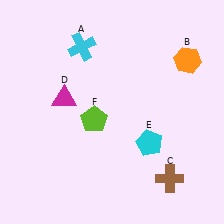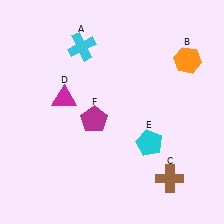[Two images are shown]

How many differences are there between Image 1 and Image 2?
There is 1 difference between the two images.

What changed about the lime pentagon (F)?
In Image 1, F is lime. In Image 2, it changed to magenta.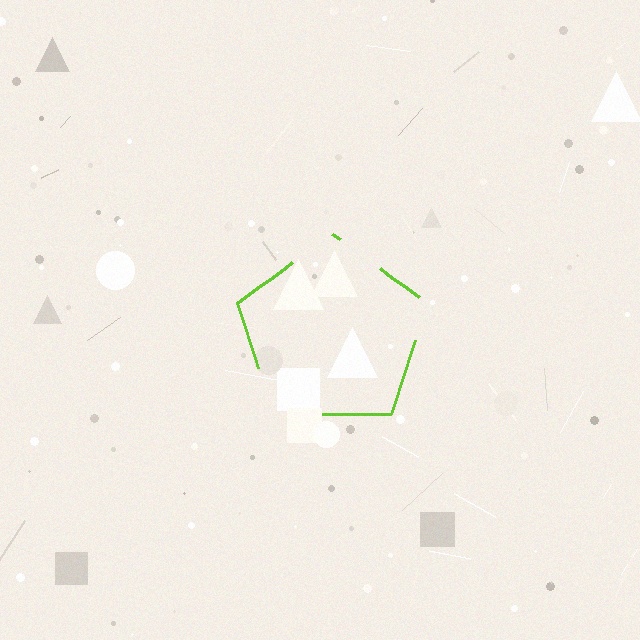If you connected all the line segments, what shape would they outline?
They would outline a pentagon.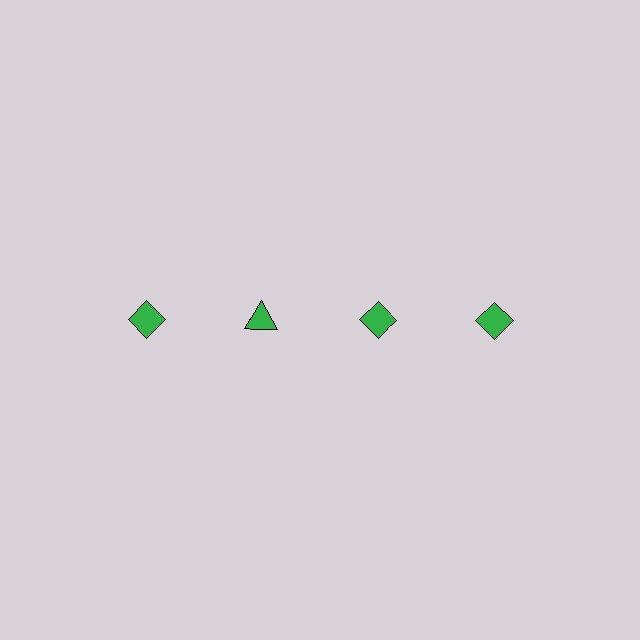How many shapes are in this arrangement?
There are 4 shapes arranged in a grid pattern.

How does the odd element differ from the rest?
It has a different shape: triangle instead of diamond.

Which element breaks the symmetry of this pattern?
The green triangle in the top row, second from left column breaks the symmetry. All other shapes are green diamonds.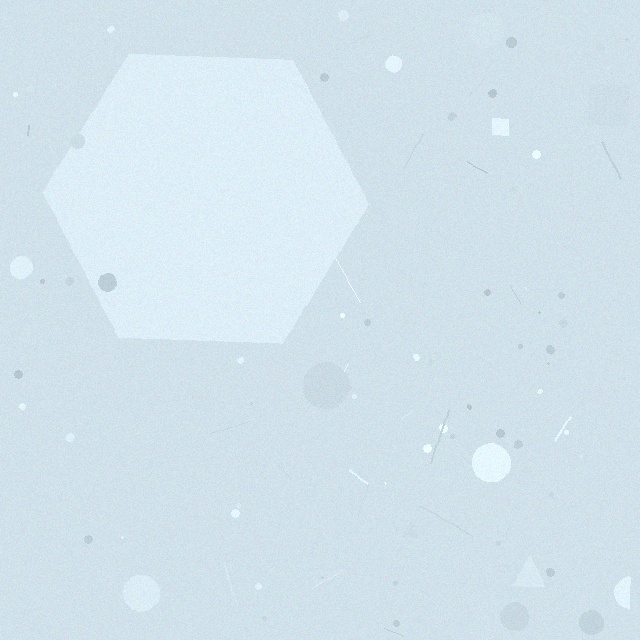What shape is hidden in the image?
A hexagon is hidden in the image.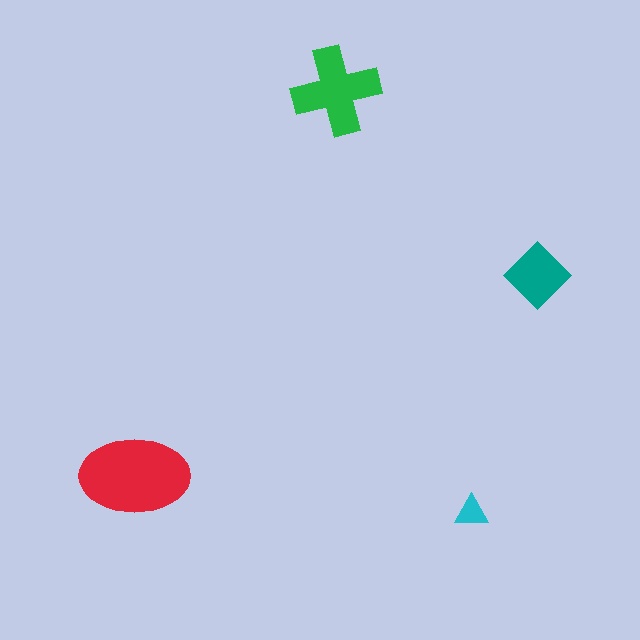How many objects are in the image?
There are 4 objects in the image.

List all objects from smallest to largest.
The cyan triangle, the teal diamond, the green cross, the red ellipse.